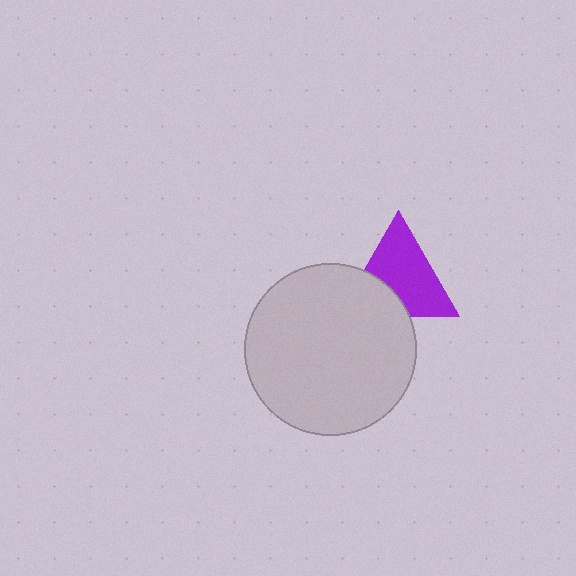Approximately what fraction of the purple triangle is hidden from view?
Roughly 31% of the purple triangle is hidden behind the light gray circle.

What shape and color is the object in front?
The object in front is a light gray circle.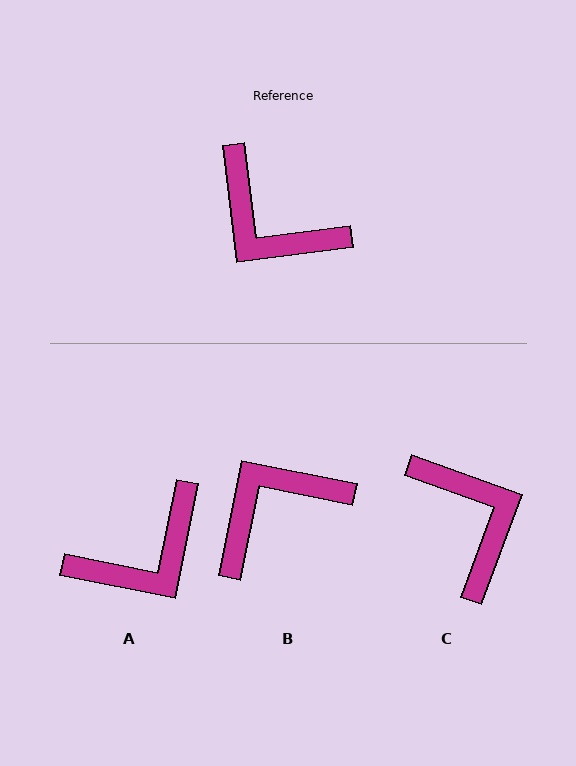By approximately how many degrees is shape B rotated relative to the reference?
Approximately 108 degrees clockwise.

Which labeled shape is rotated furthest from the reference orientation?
C, about 153 degrees away.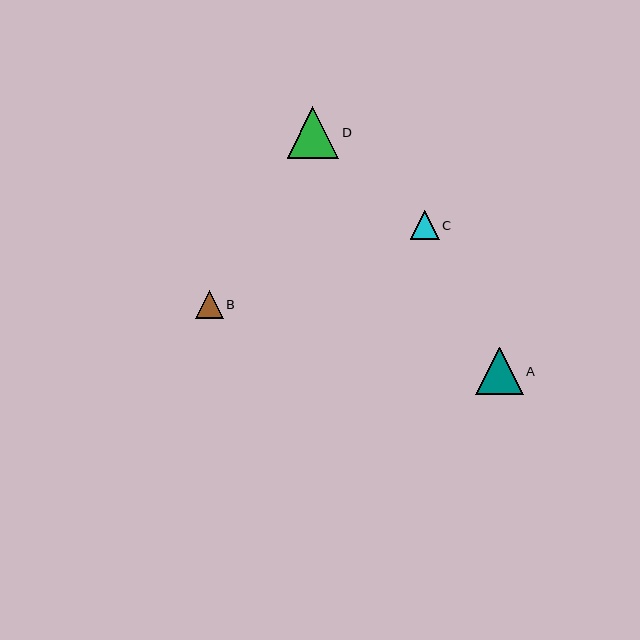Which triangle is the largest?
Triangle D is the largest with a size of approximately 52 pixels.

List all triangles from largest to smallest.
From largest to smallest: D, A, C, B.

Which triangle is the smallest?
Triangle B is the smallest with a size of approximately 28 pixels.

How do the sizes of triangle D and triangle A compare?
Triangle D and triangle A are approximately the same size.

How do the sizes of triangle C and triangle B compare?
Triangle C and triangle B are approximately the same size.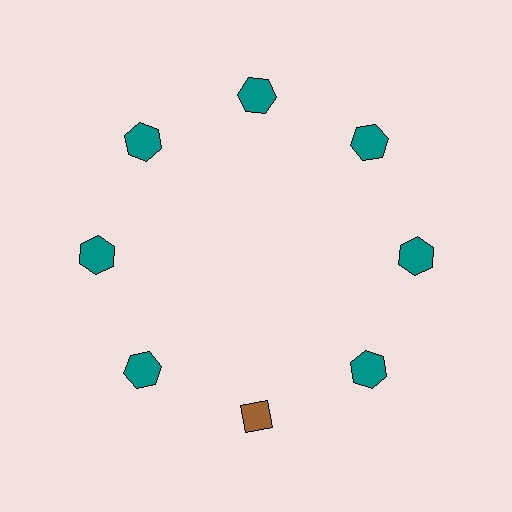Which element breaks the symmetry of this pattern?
The brown diamond at roughly the 6 o'clock position breaks the symmetry. All other shapes are teal hexagons.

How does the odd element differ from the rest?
It differs in both color (brown instead of teal) and shape (diamond instead of hexagon).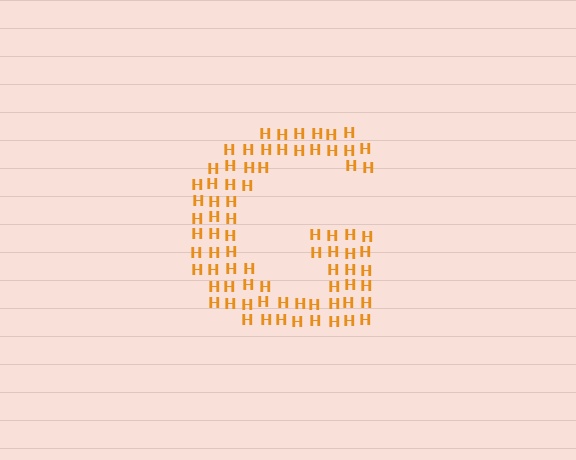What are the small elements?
The small elements are letter H's.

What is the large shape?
The large shape is the letter G.